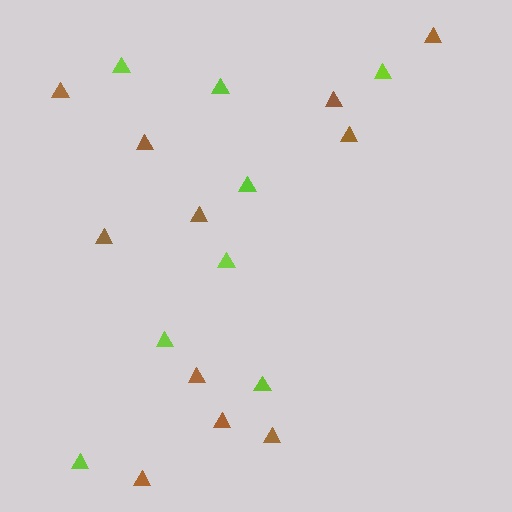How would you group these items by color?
There are 2 groups: one group of brown triangles (11) and one group of lime triangles (8).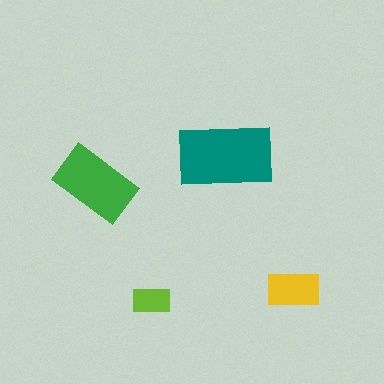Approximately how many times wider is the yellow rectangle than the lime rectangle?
About 1.5 times wider.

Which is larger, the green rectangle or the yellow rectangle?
The green one.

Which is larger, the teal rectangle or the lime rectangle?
The teal one.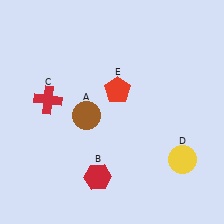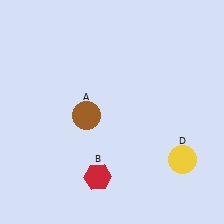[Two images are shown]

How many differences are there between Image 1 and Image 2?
There are 2 differences between the two images.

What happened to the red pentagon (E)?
The red pentagon (E) was removed in Image 2. It was in the top-right area of Image 1.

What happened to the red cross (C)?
The red cross (C) was removed in Image 2. It was in the top-left area of Image 1.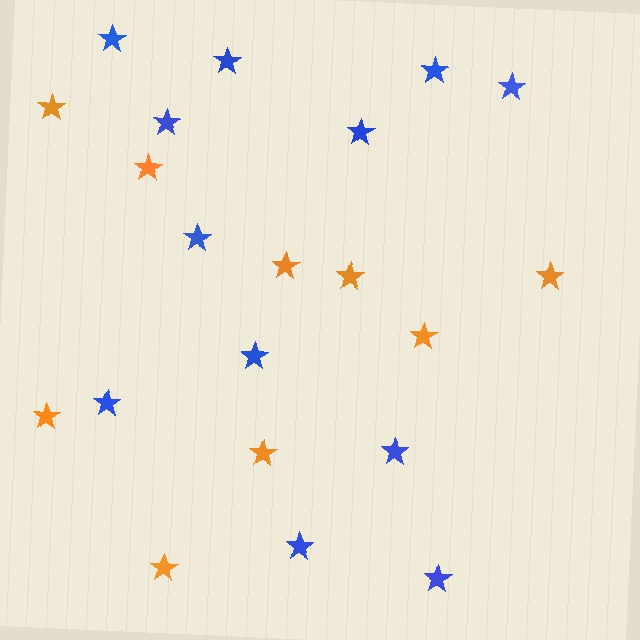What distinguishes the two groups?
There are 2 groups: one group of blue stars (12) and one group of orange stars (9).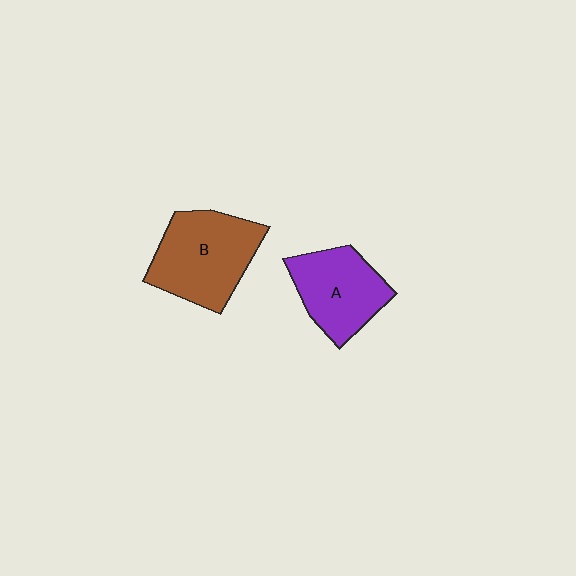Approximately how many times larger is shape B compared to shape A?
Approximately 1.2 times.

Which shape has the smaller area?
Shape A (purple).